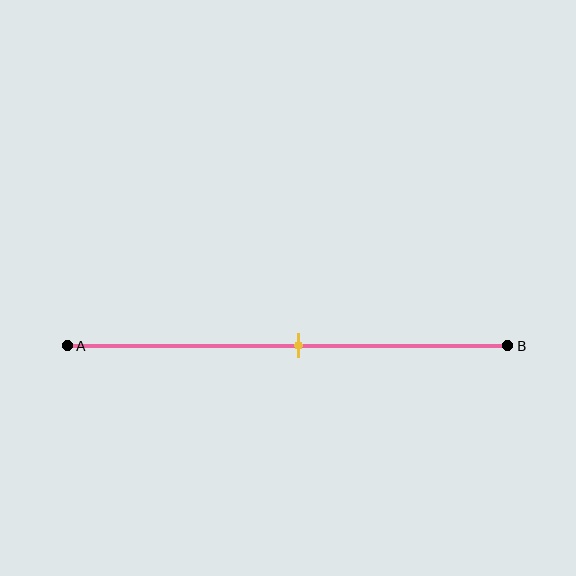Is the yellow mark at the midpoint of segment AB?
Yes, the mark is approximately at the midpoint.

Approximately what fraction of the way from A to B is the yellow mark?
The yellow mark is approximately 50% of the way from A to B.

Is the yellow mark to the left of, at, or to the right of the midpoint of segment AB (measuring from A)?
The yellow mark is approximately at the midpoint of segment AB.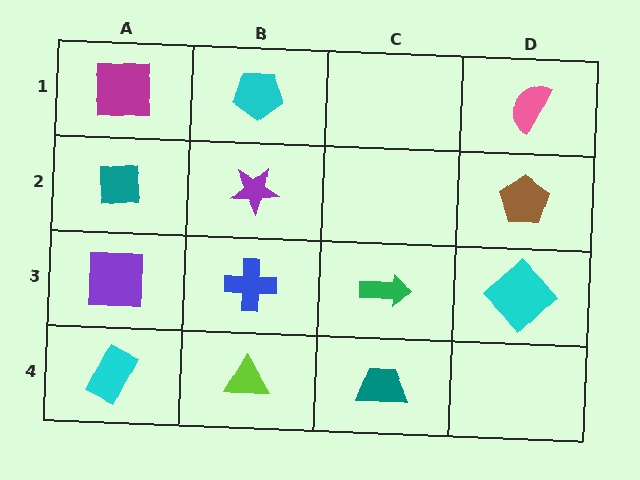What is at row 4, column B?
A lime triangle.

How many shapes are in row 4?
3 shapes.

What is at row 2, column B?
A purple star.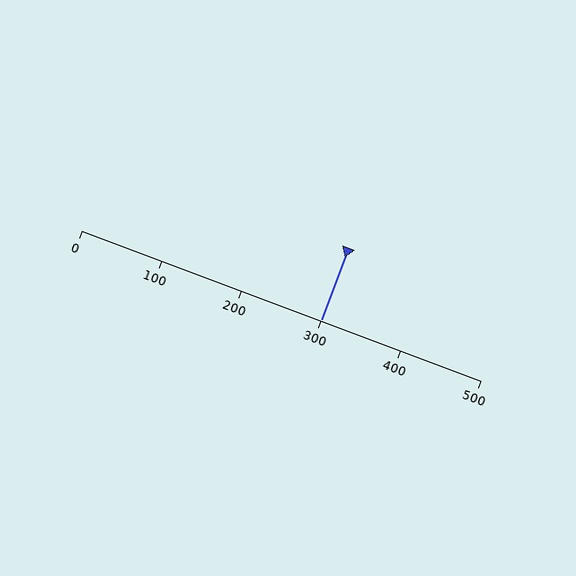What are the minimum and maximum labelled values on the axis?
The axis runs from 0 to 500.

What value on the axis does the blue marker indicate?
The marker indicates approximately 300.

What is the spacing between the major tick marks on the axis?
The major ticks are spaced 100 apart.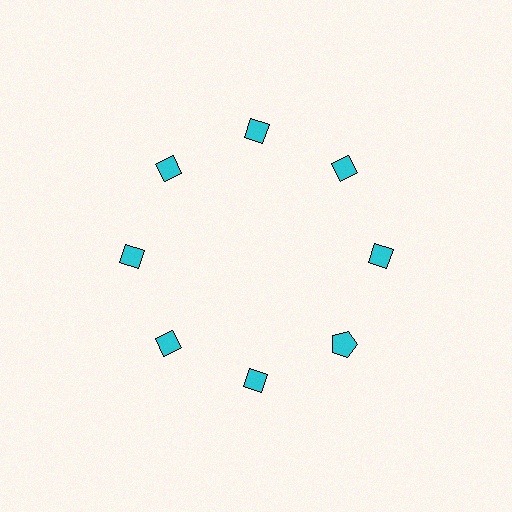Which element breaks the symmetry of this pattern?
The cyan pentagon at roughly the 4 o'clock position breaks the symmetry. All other shapes are cyan diamonds.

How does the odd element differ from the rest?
It has a different shape: pentagon instead of diamond.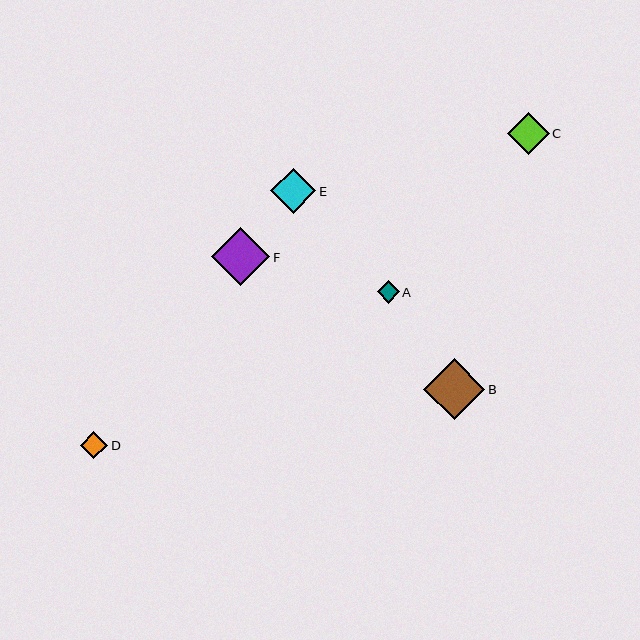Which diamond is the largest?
Diamond B is the largest with a size of approximately 62 pixels.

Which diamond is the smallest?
Diamond A is the smallest with a size of approximately 22 pixels.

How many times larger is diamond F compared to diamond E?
Diamond F is approximately 1.3 times the size of diamond E.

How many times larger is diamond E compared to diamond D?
Diamond E is approximately 1.6 times the size of diamond D.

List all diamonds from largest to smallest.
From largest to smallest: B, F, E, C, D, A.